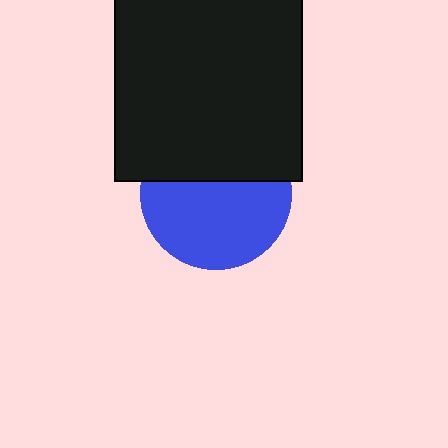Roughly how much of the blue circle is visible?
About half of it is visible (roughly 60%).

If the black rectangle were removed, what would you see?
You would see the complete blue circle.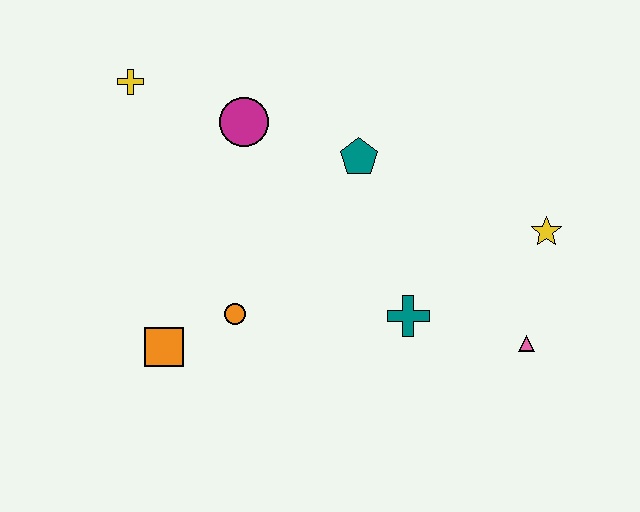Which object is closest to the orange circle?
The orange square is closest to the orange circle.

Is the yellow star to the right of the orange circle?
Yes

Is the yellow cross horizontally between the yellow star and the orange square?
No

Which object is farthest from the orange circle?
The yellow star is farthest from the orange circle.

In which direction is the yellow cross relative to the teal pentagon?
The yellow cross is to the left of the teal pentagon.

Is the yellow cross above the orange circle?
Yes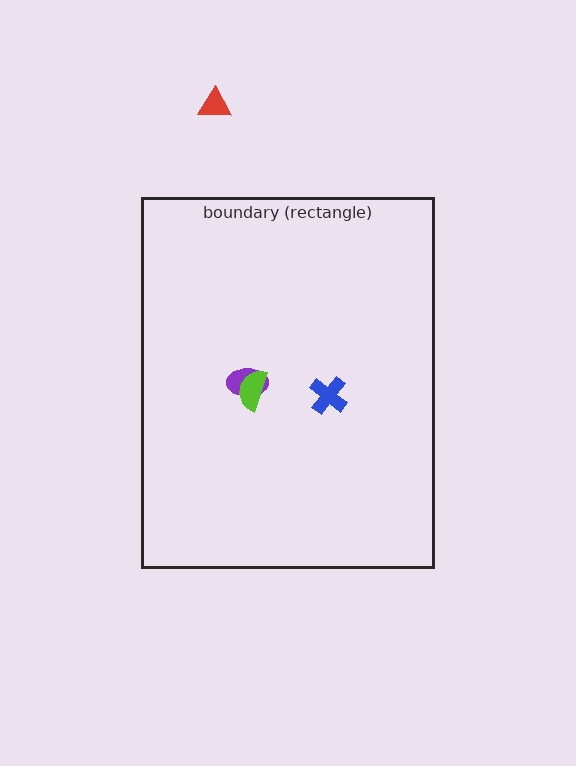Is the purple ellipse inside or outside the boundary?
Inside.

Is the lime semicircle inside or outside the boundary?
Inside.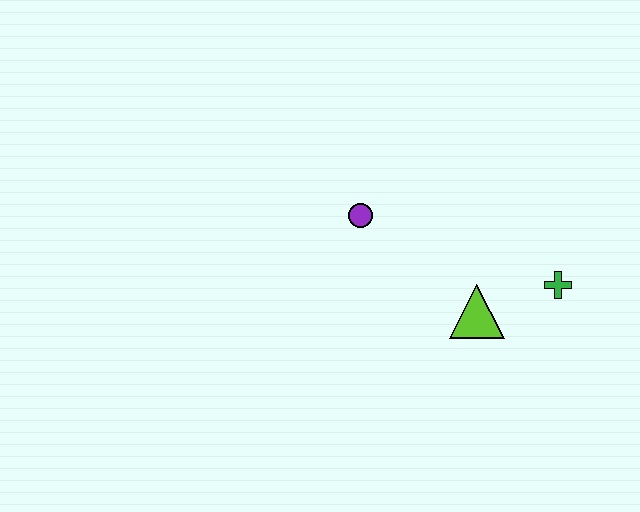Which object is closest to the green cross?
The lime triangle is closest to the green cross.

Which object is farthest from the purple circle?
The green cross is farthest from the purple circle.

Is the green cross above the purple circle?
No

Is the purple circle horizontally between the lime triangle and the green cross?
No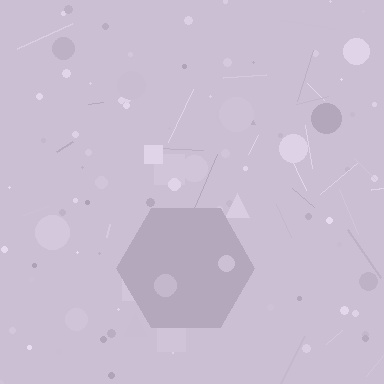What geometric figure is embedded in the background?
A hexagon is embedded in the background.